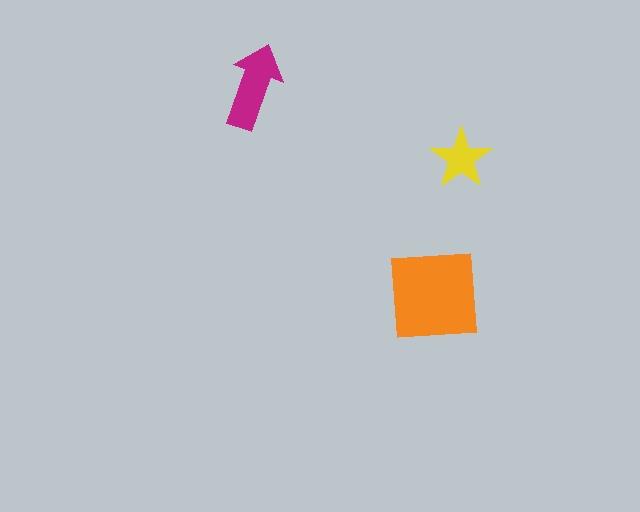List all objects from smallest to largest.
The yellow star, the magenta arrow, the orange square.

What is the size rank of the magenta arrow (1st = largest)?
2nd.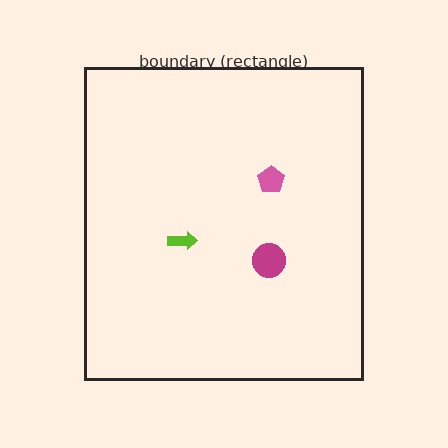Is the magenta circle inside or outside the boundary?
Inside.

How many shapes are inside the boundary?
3 inside, 0 outside.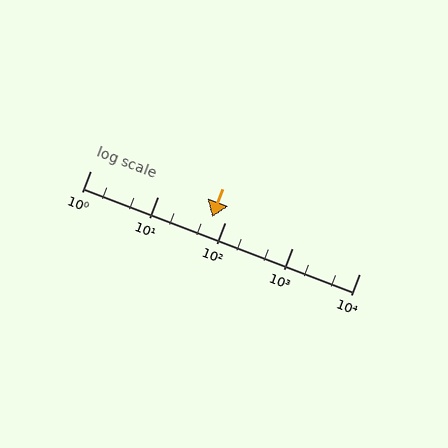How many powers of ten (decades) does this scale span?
The scale spans 4 decades, from 1 to 10000.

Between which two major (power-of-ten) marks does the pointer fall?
The pointer is between 10 and 100.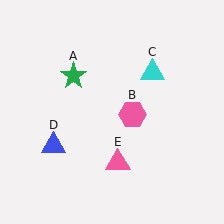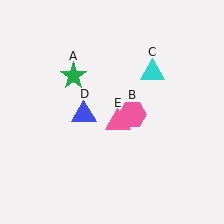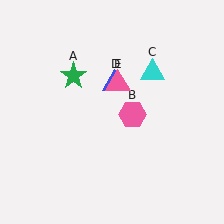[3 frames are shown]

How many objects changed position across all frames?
2 objects changed position: blue triangle (object D), pink triangle (object E).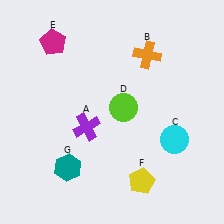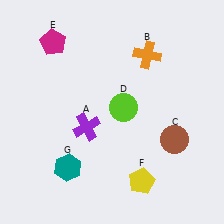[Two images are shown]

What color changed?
The circle (C) changed from cyan in Image 1 to brown in Image 2.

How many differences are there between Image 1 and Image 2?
There is 1 difference between the two images.